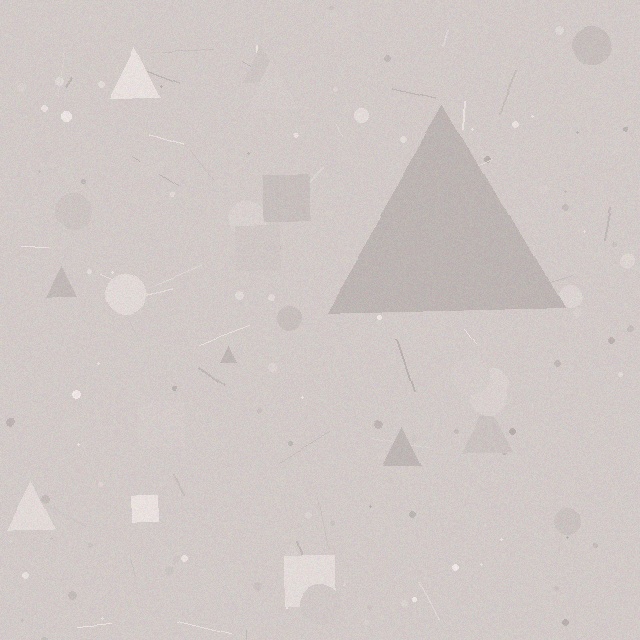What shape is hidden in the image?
A triangle is hidden in the image.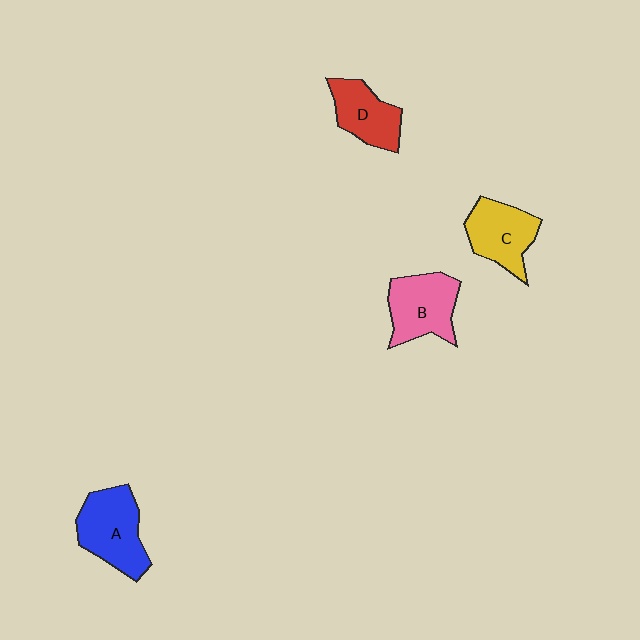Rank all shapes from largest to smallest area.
From largest to smallest: A (blue), B (pink), C (yellow), D (red).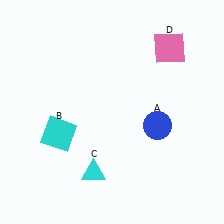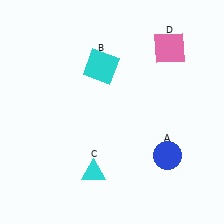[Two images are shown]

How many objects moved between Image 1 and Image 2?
2 objects moved between the two images.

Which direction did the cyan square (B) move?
The cyan square (B) moved up.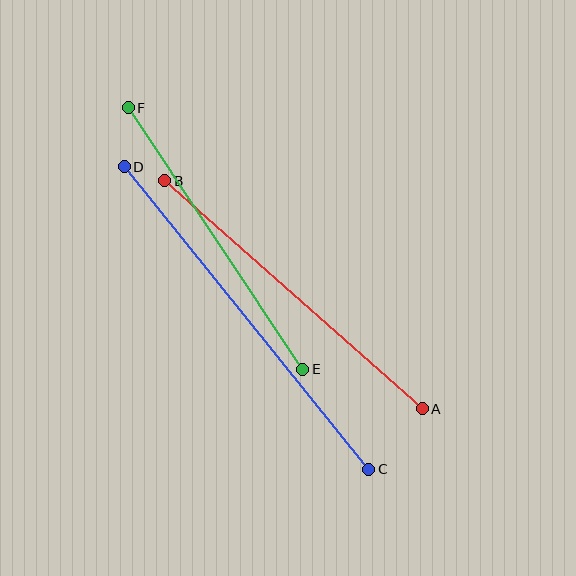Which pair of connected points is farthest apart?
Points C and D are farthest apart.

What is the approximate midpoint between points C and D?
The midpoint is at approximately (246, 318) pixels.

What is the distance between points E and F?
The distance is approximately 315 pixels.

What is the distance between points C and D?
The distance is approximately 389 pixels.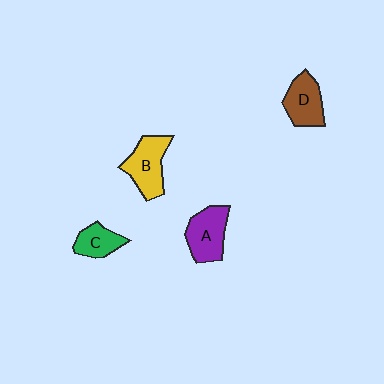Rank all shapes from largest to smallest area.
From largest to smallest: B (yellow), A (purple), D (brown), C (green).